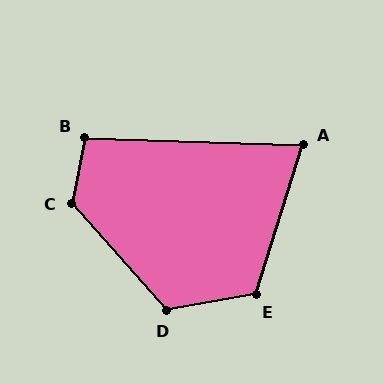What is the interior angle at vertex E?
Approximately 117 degrees (obtuse).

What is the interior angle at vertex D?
Approximately 122 degrees (obtuse).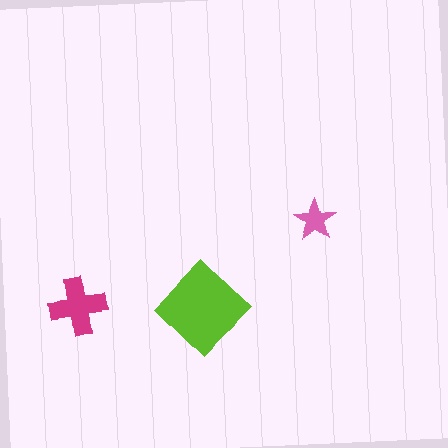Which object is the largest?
The lime diamond.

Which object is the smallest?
The pink star.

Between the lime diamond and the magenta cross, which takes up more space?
The lime diamond.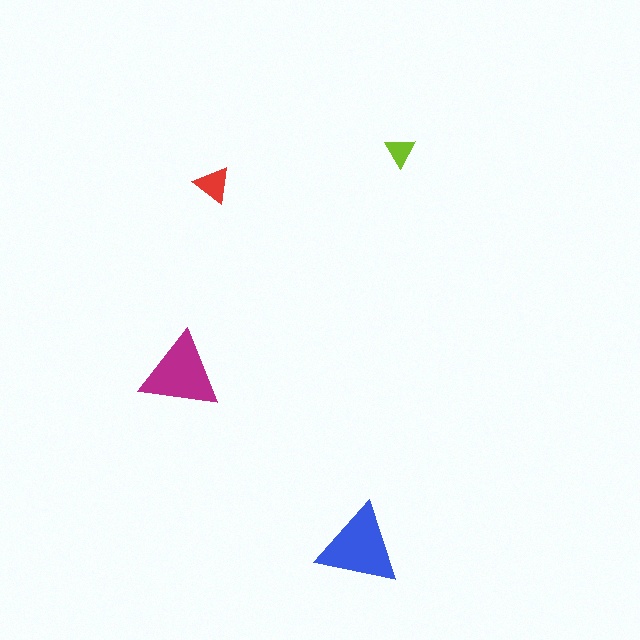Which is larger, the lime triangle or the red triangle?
The red one.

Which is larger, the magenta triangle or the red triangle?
The magenta one.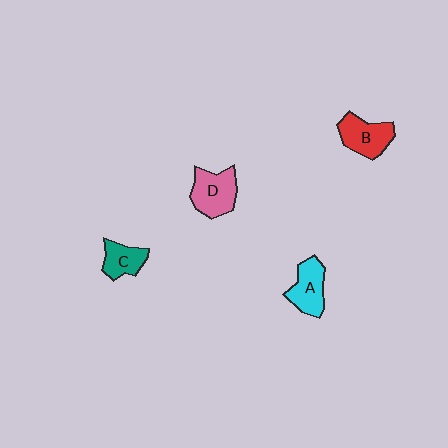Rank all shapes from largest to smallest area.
From largest to smallest: D (pink), B (red), A (cyan), C (teal).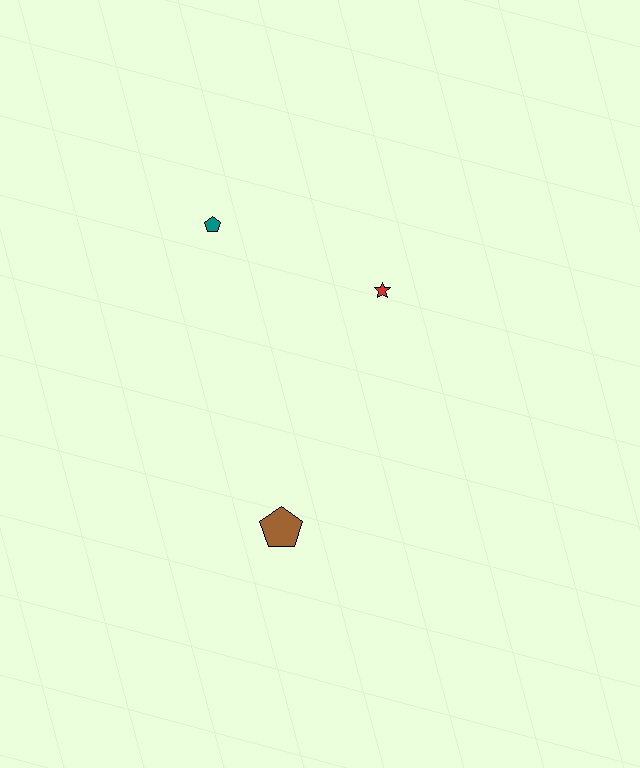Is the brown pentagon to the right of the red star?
No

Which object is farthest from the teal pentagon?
The brown pentagon is farthest from the teal pentagon.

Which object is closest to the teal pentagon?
The red star is closest to the teal pentagon.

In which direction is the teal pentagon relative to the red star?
The teal pentagon is to the left of the red star.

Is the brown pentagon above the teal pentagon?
No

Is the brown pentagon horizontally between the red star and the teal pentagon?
Yes